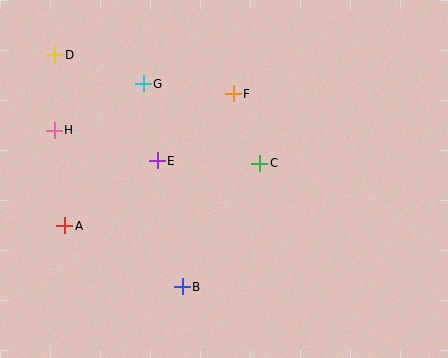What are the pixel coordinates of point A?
Point A is at (65, 226).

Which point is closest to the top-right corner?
Point F is closest to the top-right corner.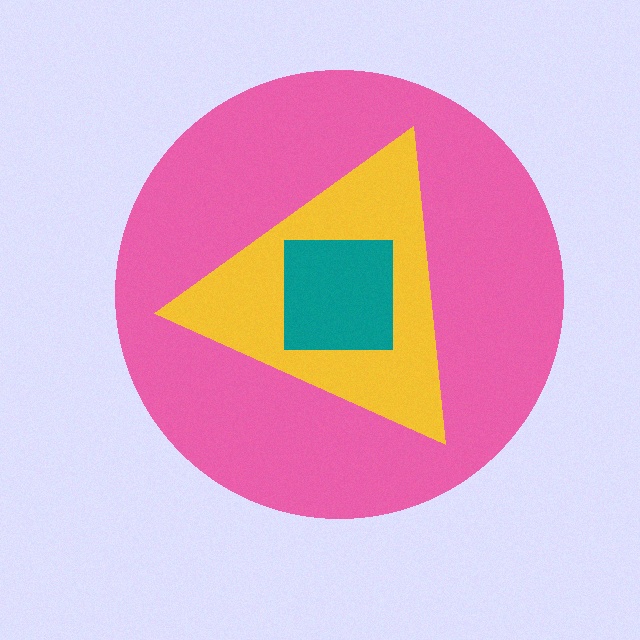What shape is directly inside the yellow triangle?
The teal square.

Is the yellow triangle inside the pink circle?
Yes.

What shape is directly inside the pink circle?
The yellow triangle.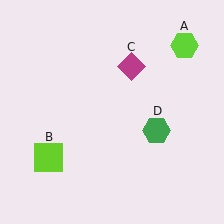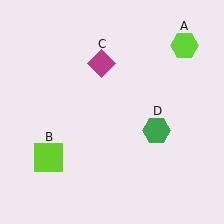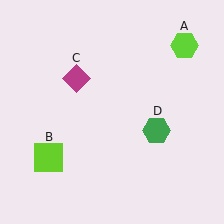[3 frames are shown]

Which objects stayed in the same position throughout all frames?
Lime hexagon (object A) and lime square (object B) and green hexagon (object D) remained stationary.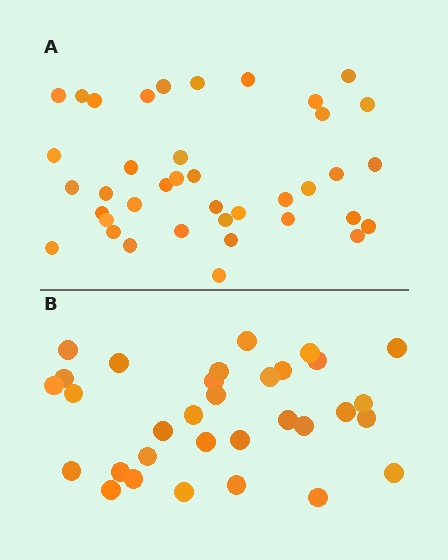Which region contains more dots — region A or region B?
Region A (the top region) has more dots.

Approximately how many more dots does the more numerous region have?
Region A has roughly 8 or so more dots than region B.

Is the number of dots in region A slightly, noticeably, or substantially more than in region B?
Region A has only slightly more — the two regions are fairly close. The ratio is roughly 1.2 to 1.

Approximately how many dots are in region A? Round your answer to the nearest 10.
About 40 dots. (The exact count is 39, which rounds to 40.)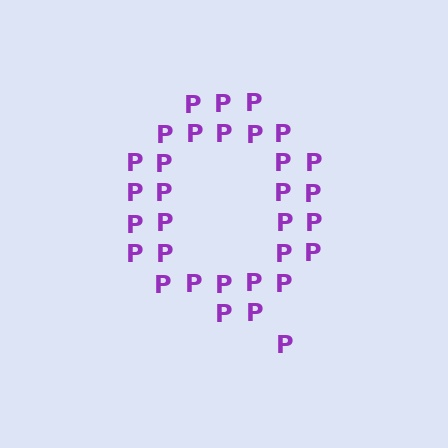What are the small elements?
The small elements are letter P's.